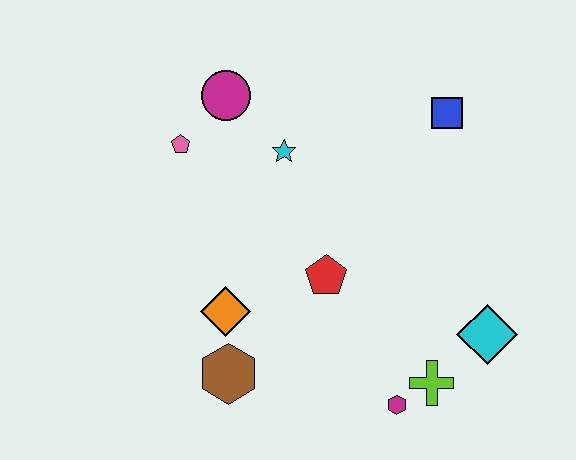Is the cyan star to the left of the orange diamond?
No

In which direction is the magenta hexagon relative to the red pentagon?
The magenta hexagon is below the red pentagon.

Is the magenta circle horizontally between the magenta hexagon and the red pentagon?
No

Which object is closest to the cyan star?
The magenta circle is closest to the cyan star.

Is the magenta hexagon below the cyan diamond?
Yes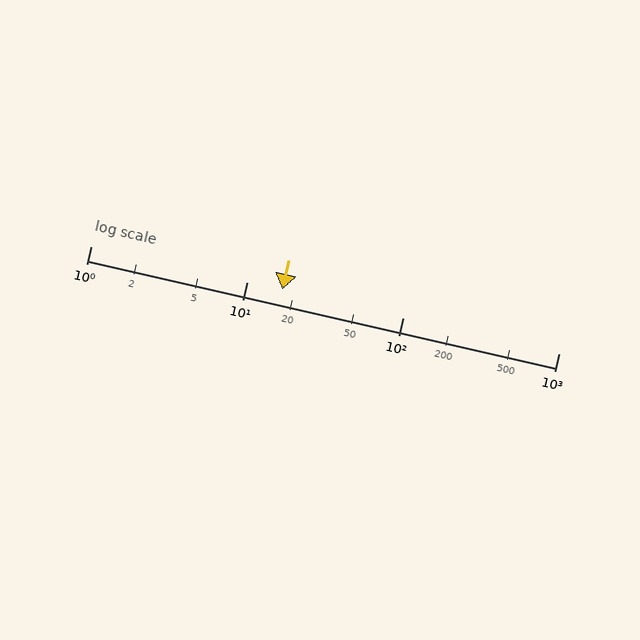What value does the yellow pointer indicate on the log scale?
The pointer indicates approximately 17.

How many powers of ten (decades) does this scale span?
The scale spans 3 decades, from 1 to 1000.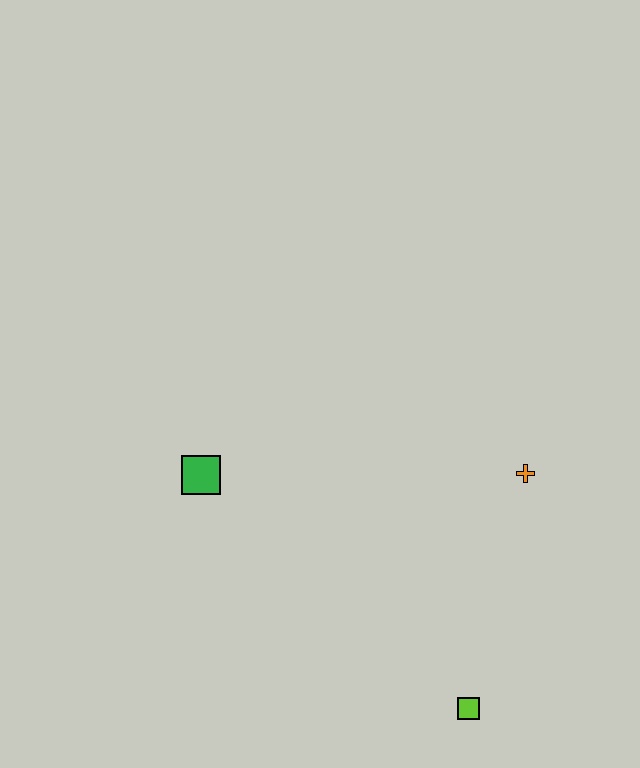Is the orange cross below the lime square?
No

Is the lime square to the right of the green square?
Yes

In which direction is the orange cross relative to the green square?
The orange cross is to the right of the green square.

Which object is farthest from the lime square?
The green square is farthest from the lime square.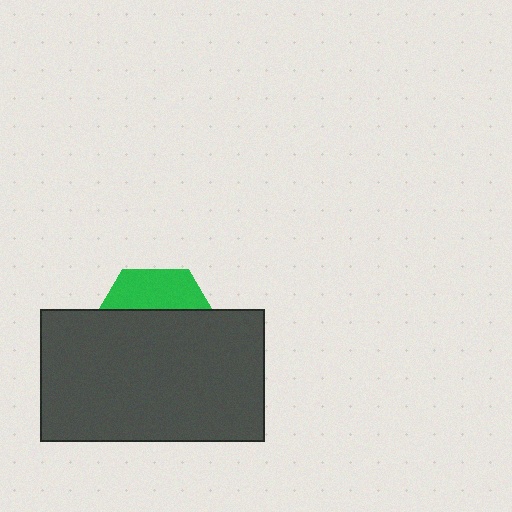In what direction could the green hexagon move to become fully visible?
The green hexagon could move up. That would shift it out from behind the dark gray rectangle entirely.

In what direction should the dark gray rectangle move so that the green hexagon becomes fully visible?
The dark gray rectangle should move down. That is the shortest direction to clear the overlap and leave the green hexagon fully visible.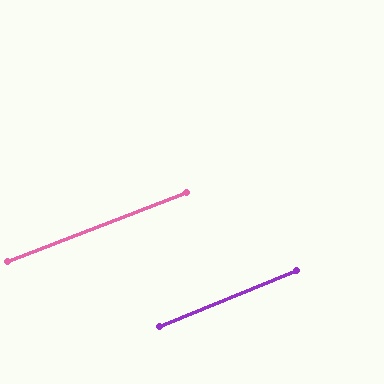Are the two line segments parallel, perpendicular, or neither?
Parallel — their directions differ by only 1.3°.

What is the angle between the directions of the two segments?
Approximately 1 degree.